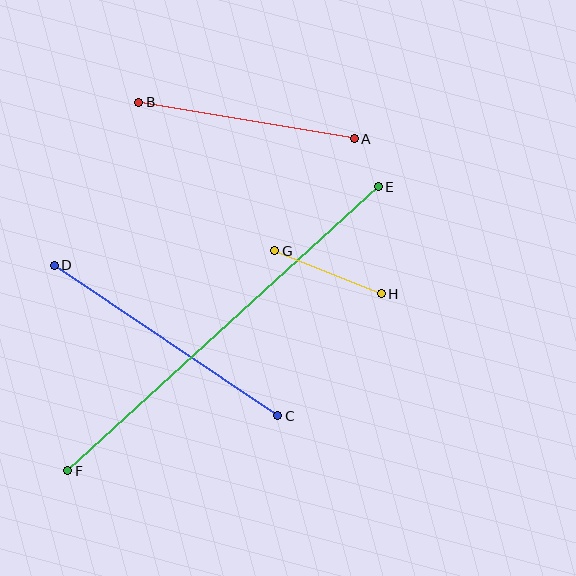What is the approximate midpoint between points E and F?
The midpoint is at approximately (223, 329) pixels.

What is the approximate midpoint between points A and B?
The midpoint is at approximately (246, 120) pixels.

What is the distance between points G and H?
The distance is approximately 115 pixels.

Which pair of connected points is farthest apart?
Points E and F are farthest apart.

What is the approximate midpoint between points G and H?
The midpoint is at approximately (328, 272) pixels.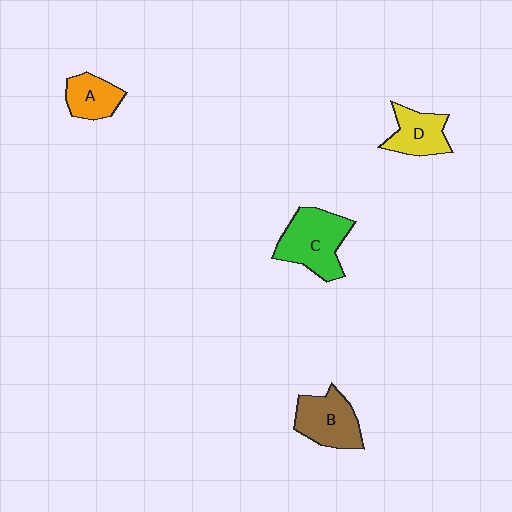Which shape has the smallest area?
Shape A (orange).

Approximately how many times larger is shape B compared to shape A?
Approximately 1.4 times.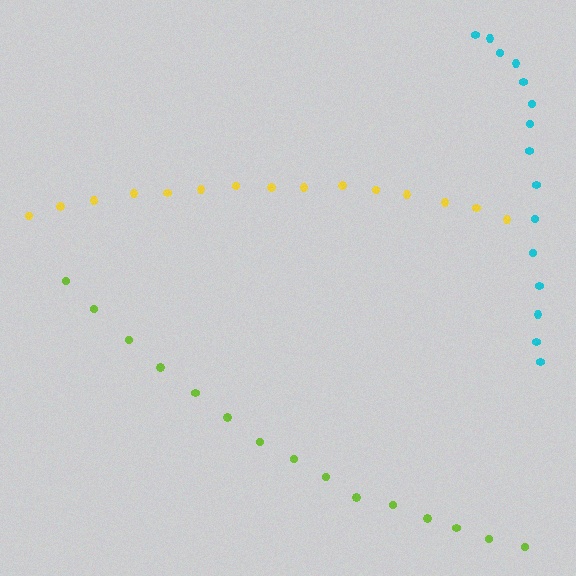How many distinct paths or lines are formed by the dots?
There are 3 distinct paths.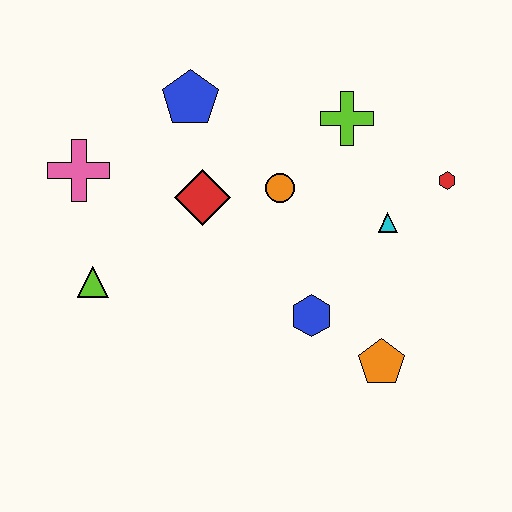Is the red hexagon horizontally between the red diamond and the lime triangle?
No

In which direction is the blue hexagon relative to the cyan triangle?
The blue hexagon is below the cyan triangle.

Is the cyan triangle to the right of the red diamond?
Yes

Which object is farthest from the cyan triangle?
The pink cross is farthest from the cyan triangle.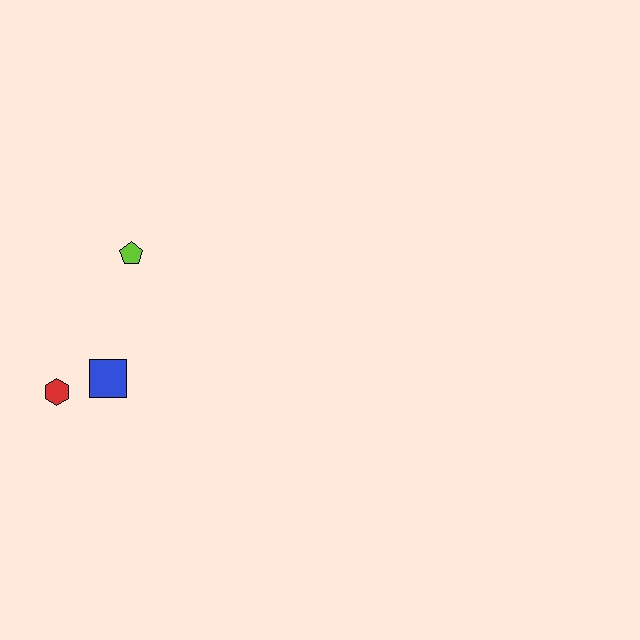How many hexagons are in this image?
There is 1 hexagon.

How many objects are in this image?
There are 3 objects.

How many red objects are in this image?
There is 1 red object.